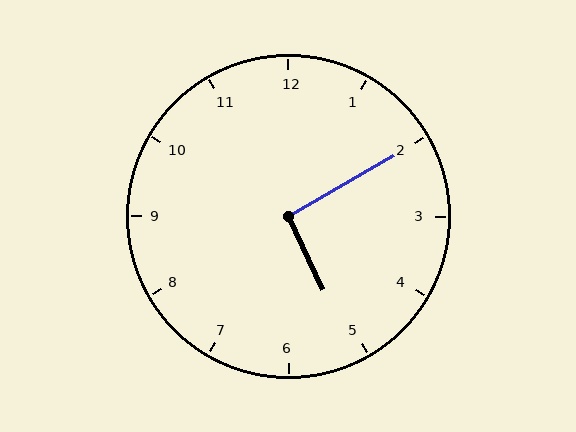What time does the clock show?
5:10.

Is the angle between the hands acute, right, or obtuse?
It is right.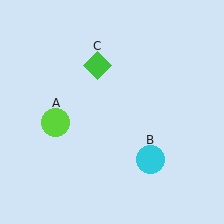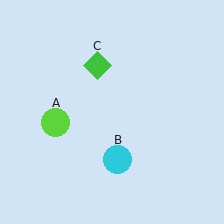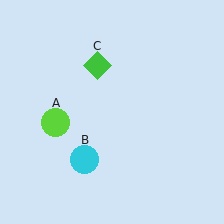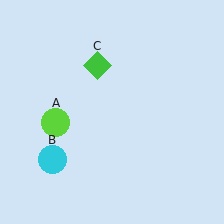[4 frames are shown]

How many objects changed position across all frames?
1 object changed position: cyan circle (object B).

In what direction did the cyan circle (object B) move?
The cyan circle (object B) moved left.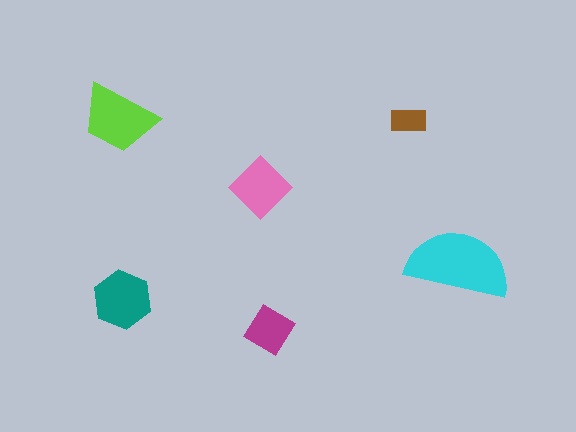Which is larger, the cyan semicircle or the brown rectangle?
The cyan semicircle.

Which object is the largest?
The cyan semicircle.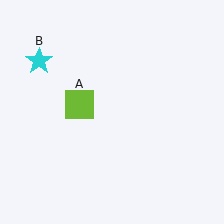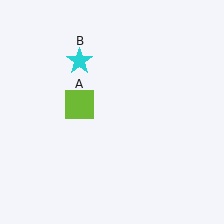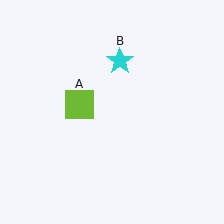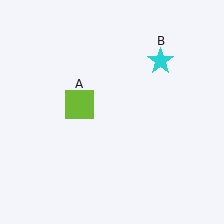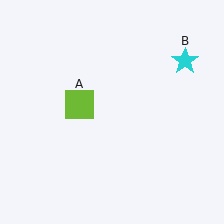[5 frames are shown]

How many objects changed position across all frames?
1 object changed position: cyan star (object B).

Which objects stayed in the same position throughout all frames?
Lime square (object A) remained stationary.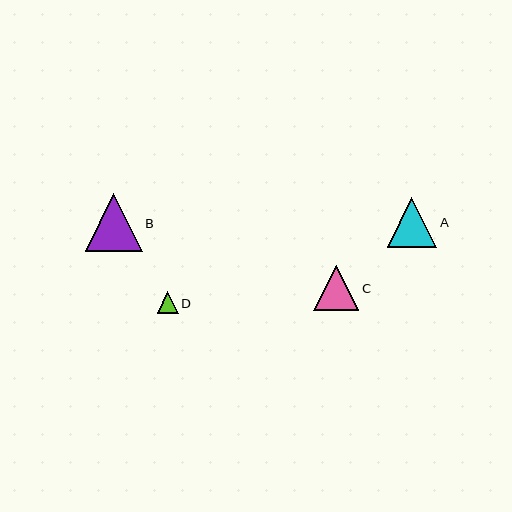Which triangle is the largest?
Triangle B is the largest with a size of approximately 57 pixels.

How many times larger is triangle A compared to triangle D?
Triangle A is approximately 2.3 times the size of triangle D.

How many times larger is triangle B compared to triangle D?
Triangle B is approximately 2.7 times the size of triangle D.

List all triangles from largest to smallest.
From largest to smallest: B, A, C, D.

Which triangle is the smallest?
Triangle D is the smallest with a size of approximately 21 pixels.